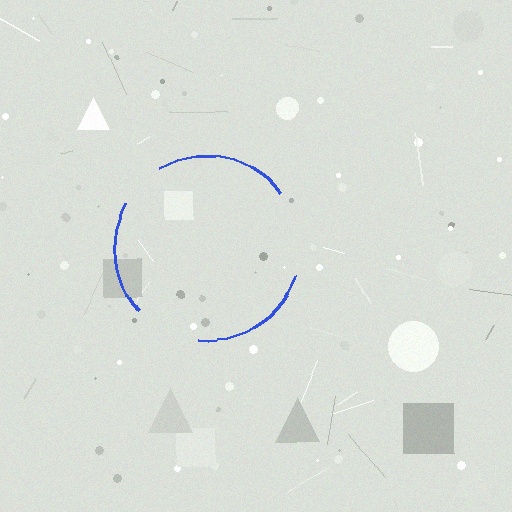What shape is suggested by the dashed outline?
The dashed outline suggests a circle.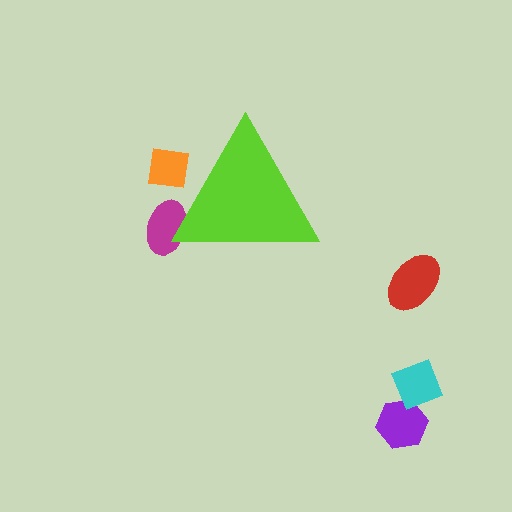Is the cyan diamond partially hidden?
No, the cyan diamond is fully visible.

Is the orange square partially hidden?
Yes, the orange square is partially hidden behind the lime triangle.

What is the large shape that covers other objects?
A lime triangle.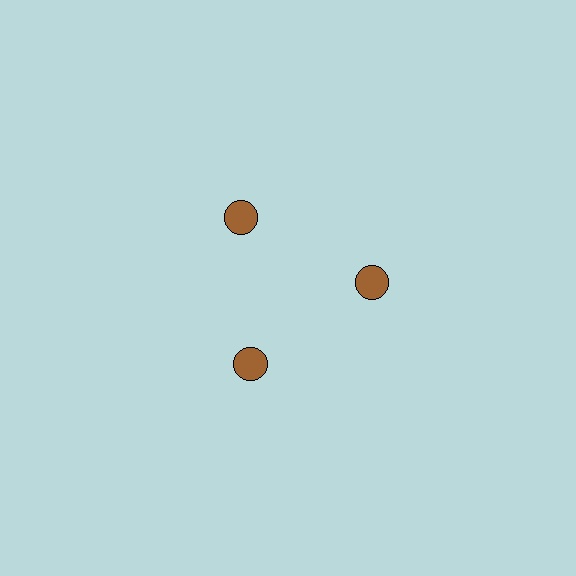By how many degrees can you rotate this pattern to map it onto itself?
The pattern maps onto itself every 120 degrees of rotation.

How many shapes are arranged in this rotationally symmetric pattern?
There are 3 shapes, arranged in 3 groups of 1.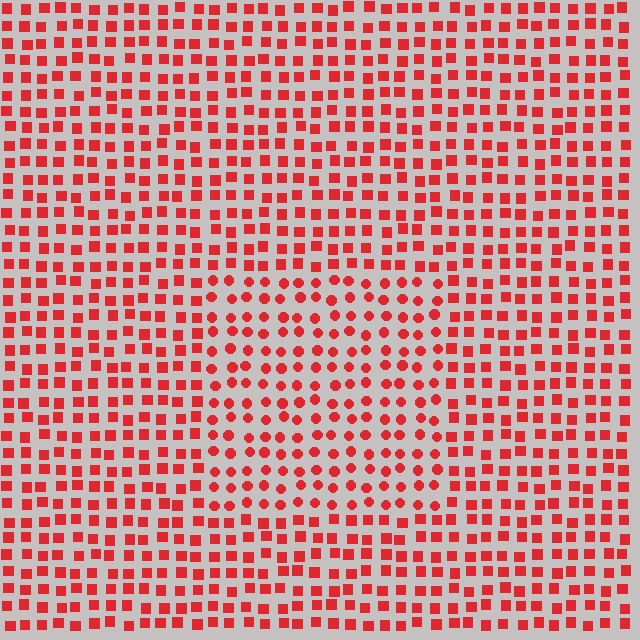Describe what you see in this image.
The image is filled with small red elements arranged in a uniform grid. A rectangle-shaped region contains circles, while the surrounding area contains squares. The boundary is defined purely by the change in element shape.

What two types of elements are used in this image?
The image uses circles inside the rectangle region and squares outside it.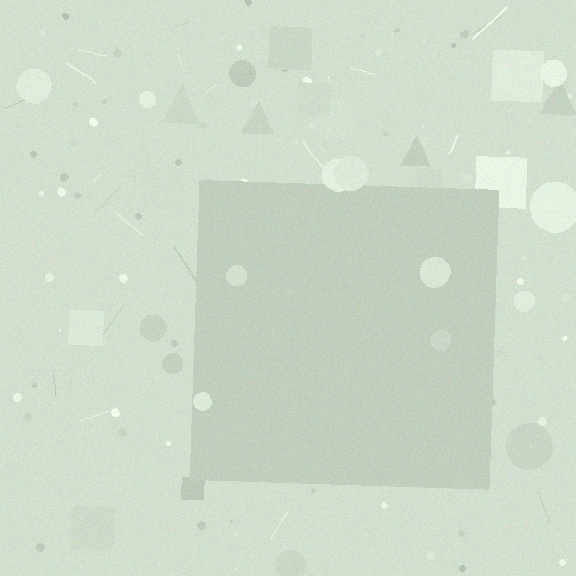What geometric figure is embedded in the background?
A square is embedded in the background.